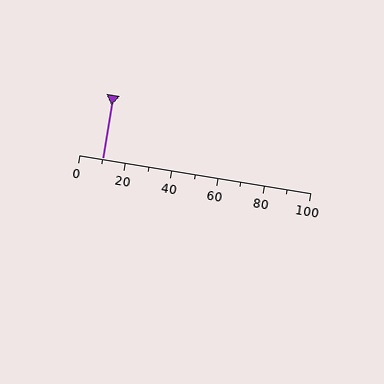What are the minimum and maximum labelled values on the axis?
The axis runs from 0 to 100.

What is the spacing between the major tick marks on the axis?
The major ticks are spaced 20 apart.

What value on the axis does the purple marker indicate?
The marker indicates approximately 10.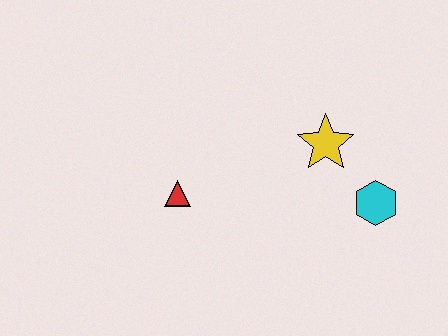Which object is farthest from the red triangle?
The cyan hexagon is farthest from the red triangle.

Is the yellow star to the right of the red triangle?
Yes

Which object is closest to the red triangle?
The yellow star is closest to the red triangle.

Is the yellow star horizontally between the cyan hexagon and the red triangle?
Yes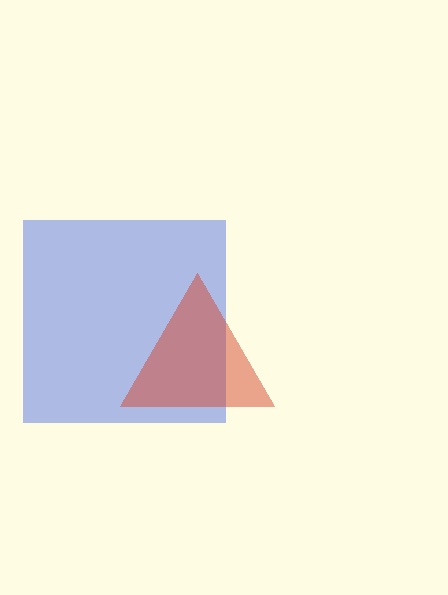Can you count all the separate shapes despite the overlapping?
Yes, there are 2 separate shapes.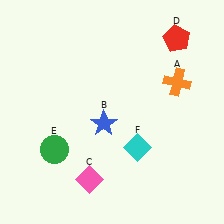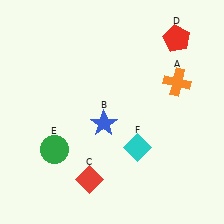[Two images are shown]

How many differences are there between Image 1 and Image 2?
There is 1 difference between the two images.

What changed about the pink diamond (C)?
In Image 1, C is pink. In Image 2, it changed to red.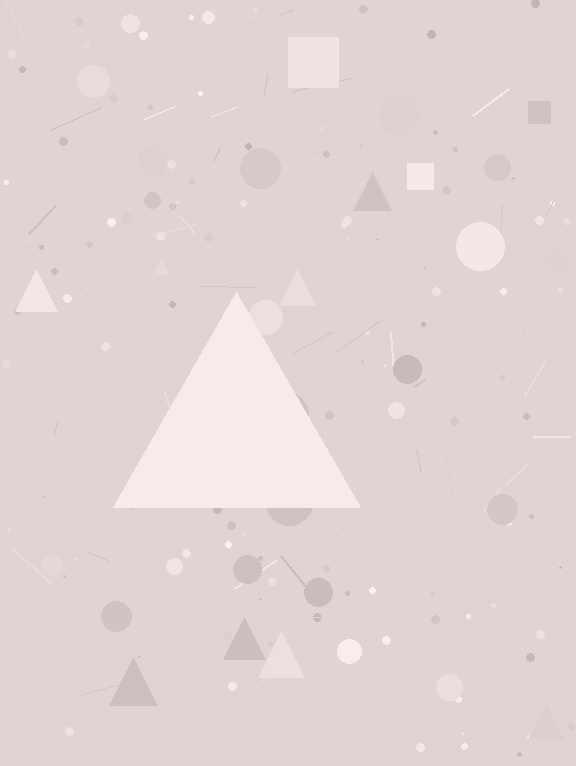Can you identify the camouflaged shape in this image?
The camouflaged shape is a triangle.